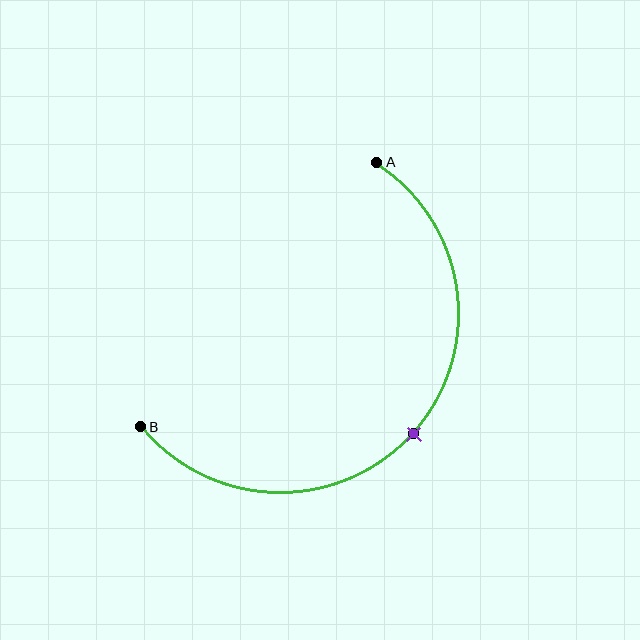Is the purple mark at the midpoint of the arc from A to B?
Yes. The purple mark lies on the arc at equal arc-length from both A and B — it is the arc midpoint.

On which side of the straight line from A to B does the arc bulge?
The arc bulges below and to the right of the straight line connecting A and B.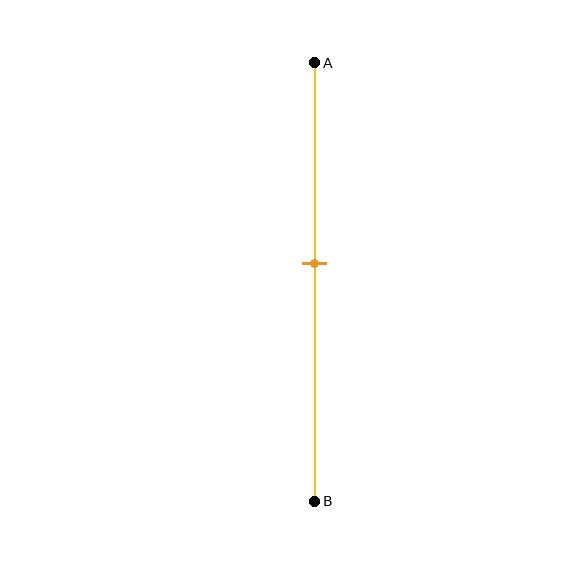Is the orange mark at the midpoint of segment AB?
No, the mark is at about 45% from A, not at the 50% midpoint.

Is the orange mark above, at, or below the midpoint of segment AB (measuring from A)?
The orange mark is above the midpoint of segment AB.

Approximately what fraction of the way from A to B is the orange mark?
The orange mark is approximately 45% of the way from A to B.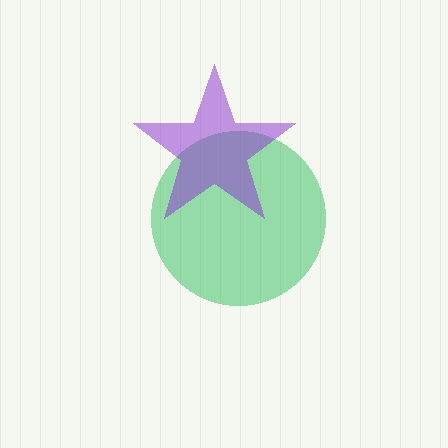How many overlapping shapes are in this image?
There are 2 overlapping shapes in the image.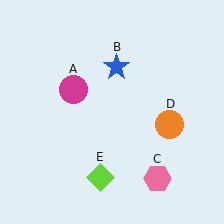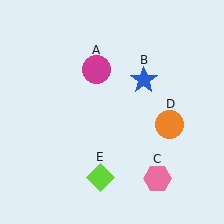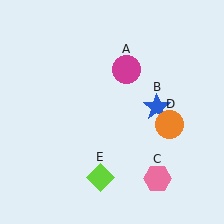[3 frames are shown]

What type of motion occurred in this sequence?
The magenta circle (object A), blue star (object B) rotated clockwise around the center of the scene.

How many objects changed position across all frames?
2 objects changed position: magenta circle (object A), blue star (object B).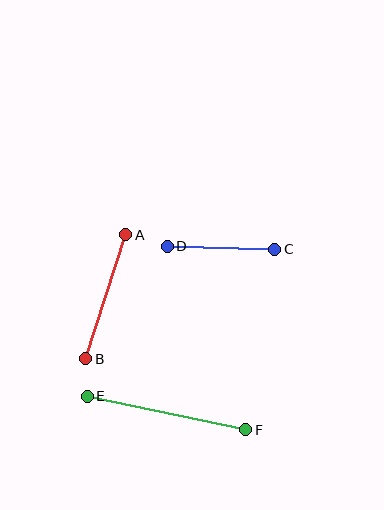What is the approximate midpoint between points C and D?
The midpoint is at approximately (221, 248) pixels.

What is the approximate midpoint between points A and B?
The midpoint is at approximately (106, 297) pixels.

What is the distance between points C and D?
The distance is approximately 107 pixels.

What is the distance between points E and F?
The distance is approximately 162 pixels.